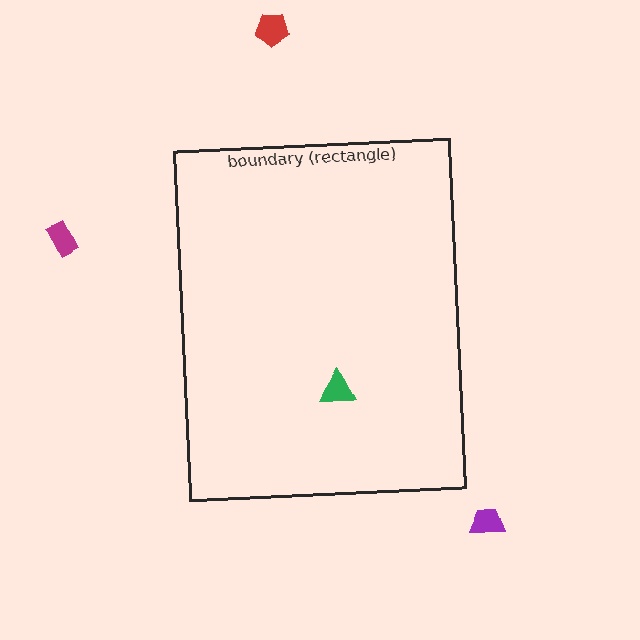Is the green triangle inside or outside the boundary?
Inside.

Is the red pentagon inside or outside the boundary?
Outside.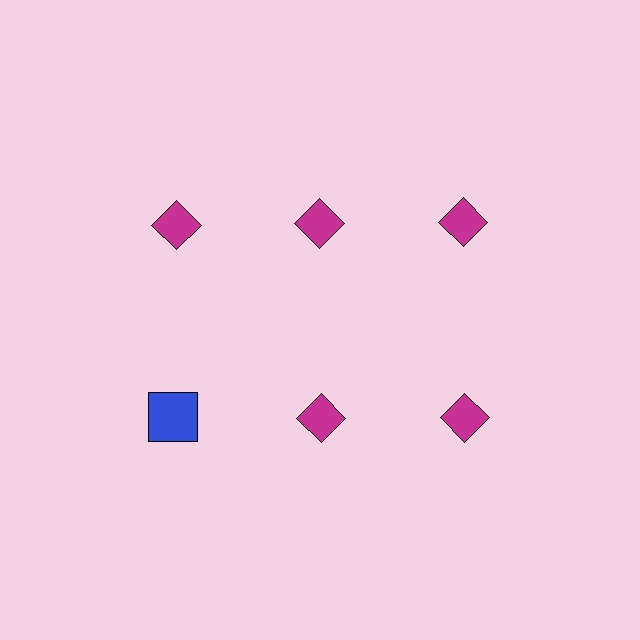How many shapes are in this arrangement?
There are 6 shapes arranged in a grid pattern.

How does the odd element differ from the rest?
It differs in both color (blue instead of magenta) and shape (square instead of diamond).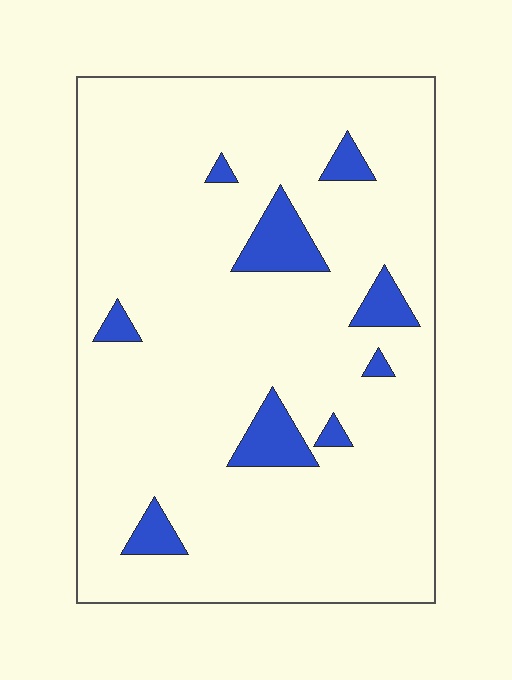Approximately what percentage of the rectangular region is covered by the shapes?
Approximately 10%.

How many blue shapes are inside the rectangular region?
9.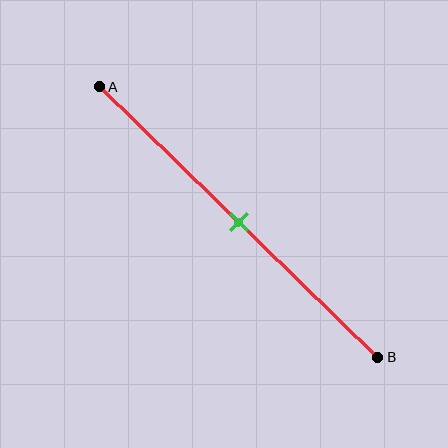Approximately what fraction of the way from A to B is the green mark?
The green mark is approximately 50% of the way from A to B.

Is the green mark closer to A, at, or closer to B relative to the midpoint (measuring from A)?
The green mark is approximately at the midpoint of segment AB.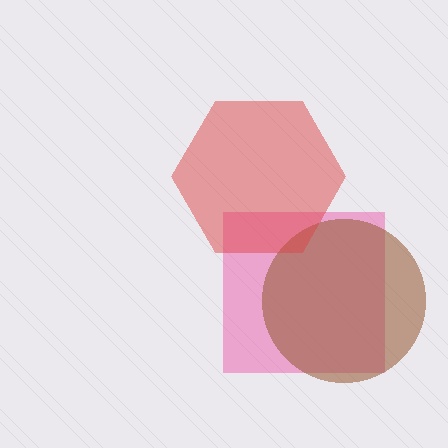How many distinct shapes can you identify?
There are 3 distinct shapes: a pink square, a brown circle, a red hexagon.